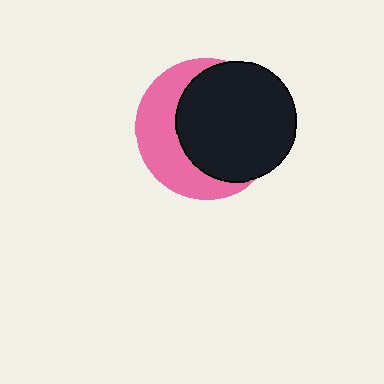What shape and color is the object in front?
The object in front is a black circle.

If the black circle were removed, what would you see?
You would see the complete pink circle.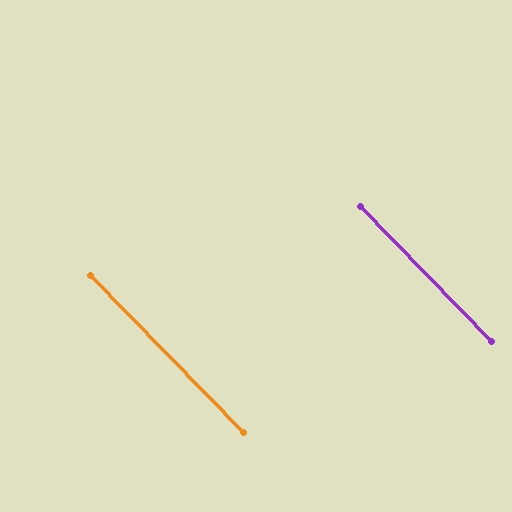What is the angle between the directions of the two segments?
Approximately 0 degrees.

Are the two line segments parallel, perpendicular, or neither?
Parallel — their directions differ by only 0.2°.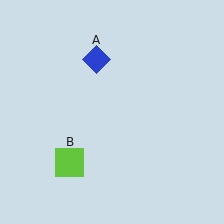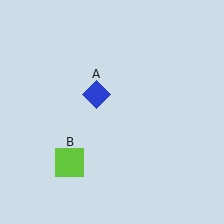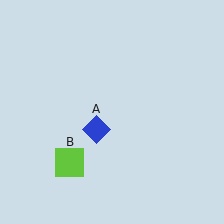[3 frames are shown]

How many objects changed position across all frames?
1 object changed position: blue diamond (object A).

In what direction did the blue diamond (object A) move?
The blue diamond (object A) moved down.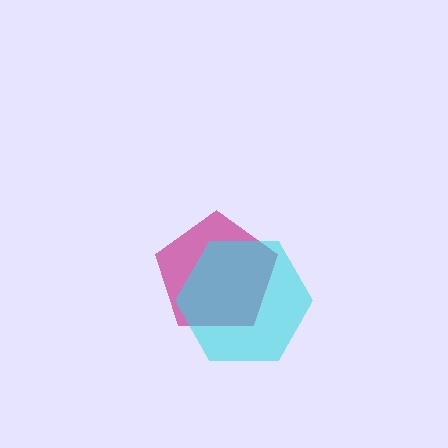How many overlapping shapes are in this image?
There are 2 overlapping shapes in the image.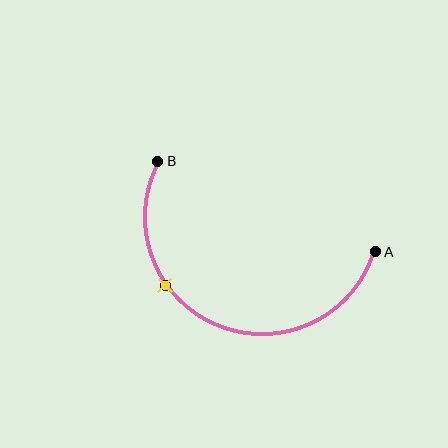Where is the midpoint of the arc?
The arc midpoint is the point on the curve farthest from the straight line joining A and B. It sits below that line.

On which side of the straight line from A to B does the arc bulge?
The arc bulges below the straight line connecting A and B.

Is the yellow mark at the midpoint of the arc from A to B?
No. The yellow mark lies on the arc but is closer to endpoint B. The arc midpoint would be at the point on the curve equidistant along the arc from both A and B.